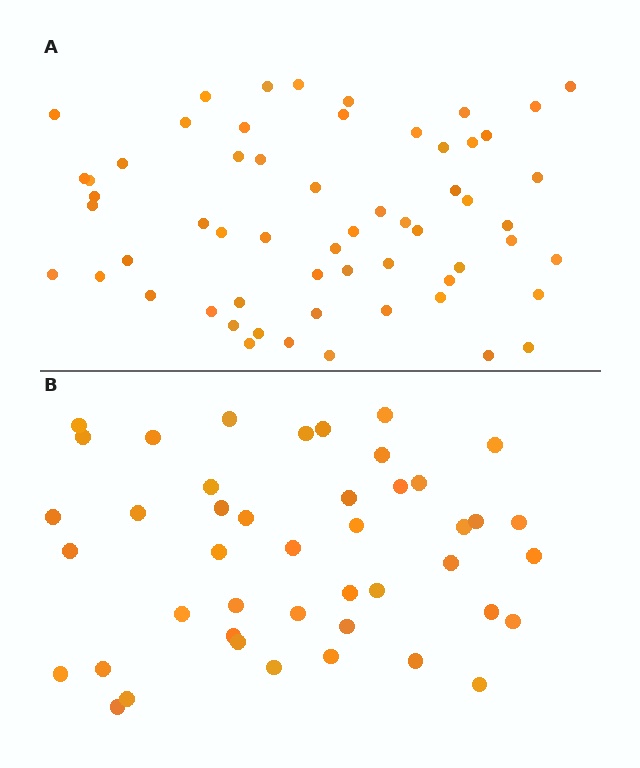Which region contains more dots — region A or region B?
Region A (the top region) has more dots.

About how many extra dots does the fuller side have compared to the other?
Region A has approximately 15 more dots than region B.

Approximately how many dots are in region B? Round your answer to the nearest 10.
About 40 dots. (The exact count is 44, which rounds to 40.)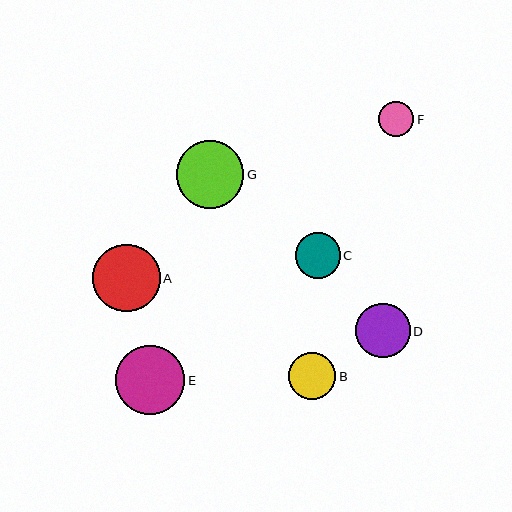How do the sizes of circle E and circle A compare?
Circle E and circle A are approximately the same size.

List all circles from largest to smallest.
From largest to smallest: E, G, A, D, B, C, F.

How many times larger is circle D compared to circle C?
Circle D is approximately 1.2 times the size of circle C.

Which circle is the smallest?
Circle F is the smallest with a size of approximately 35 pixels.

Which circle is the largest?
Circle E is the largest with a size of approximately 69 pixels.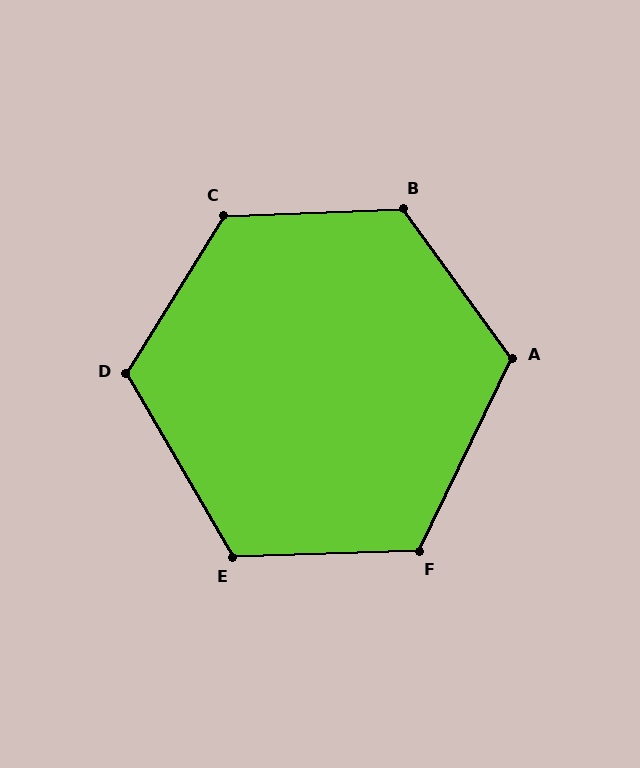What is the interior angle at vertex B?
Approximately 124 degrees (obtuse).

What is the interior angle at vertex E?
Approximately 118 degrees (obtuse).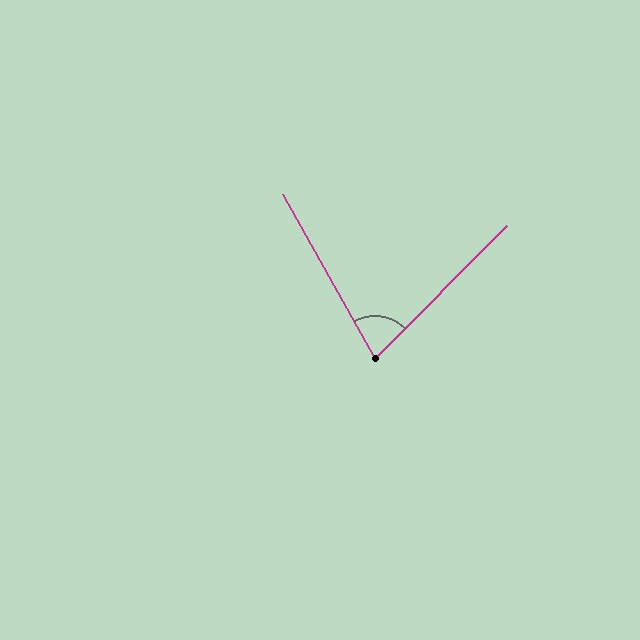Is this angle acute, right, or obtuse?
It is acute.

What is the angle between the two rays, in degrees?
Approximately 74 degrees.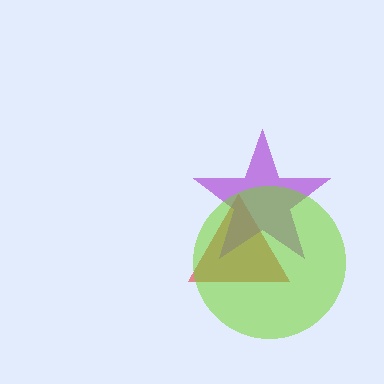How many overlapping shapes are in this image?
There are 3 overlapping shapes in the image.